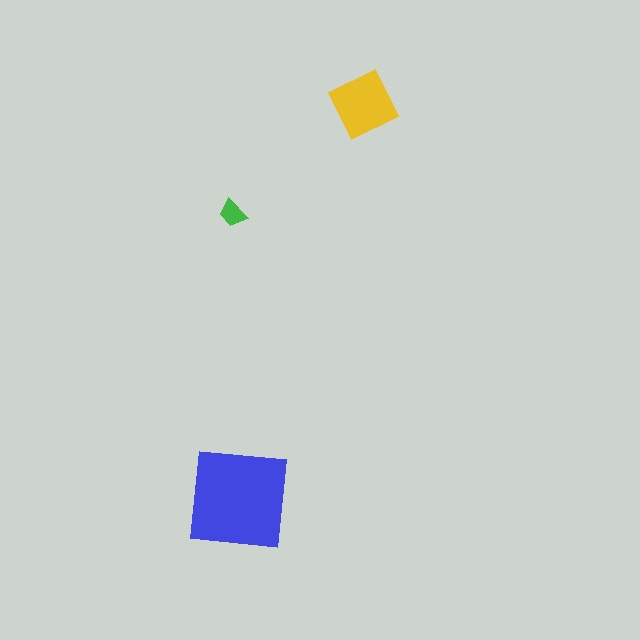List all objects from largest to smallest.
The blue square, the yellow square, the green trapezoid.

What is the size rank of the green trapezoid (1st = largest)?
3rd.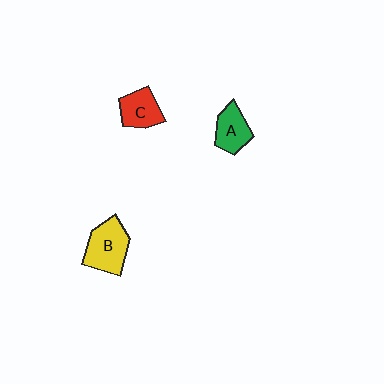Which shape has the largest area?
Shape B (yellow).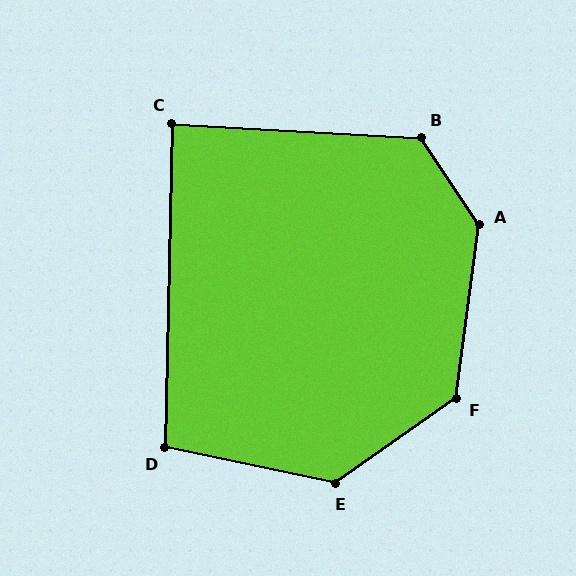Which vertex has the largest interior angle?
A, at approximately 139 degrees.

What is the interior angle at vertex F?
Approximately 133 degrees (obtuse).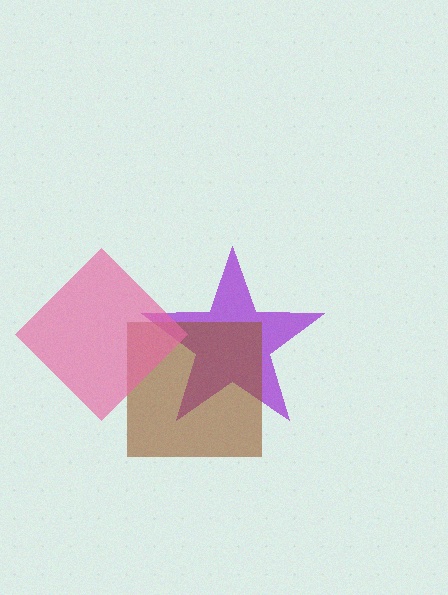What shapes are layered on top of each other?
The layered shapes are: a purple star, a brown square, a pink diamond.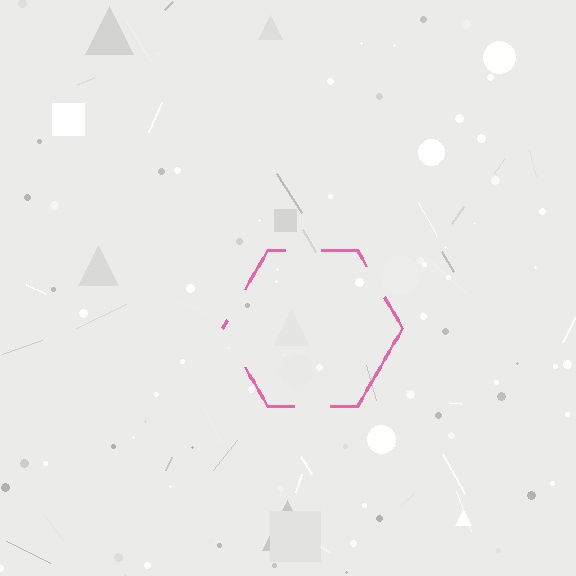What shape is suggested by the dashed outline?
The dashed outline suggests a hexagon.